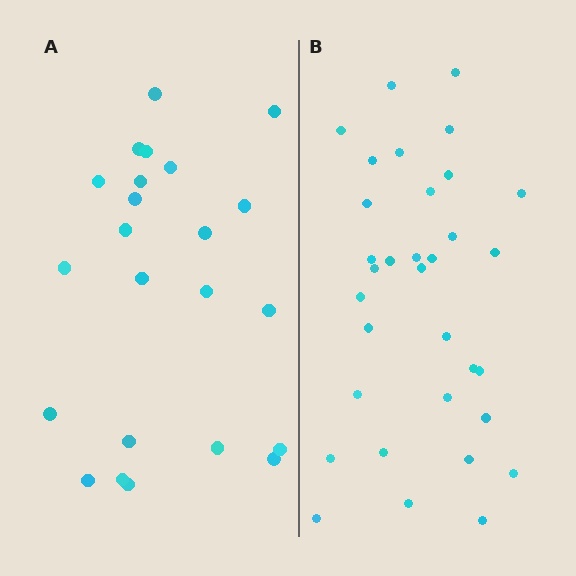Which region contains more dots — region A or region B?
Region B (the right region) has more dots.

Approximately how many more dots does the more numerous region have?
Region B has roughly 10 or so more dots than region A.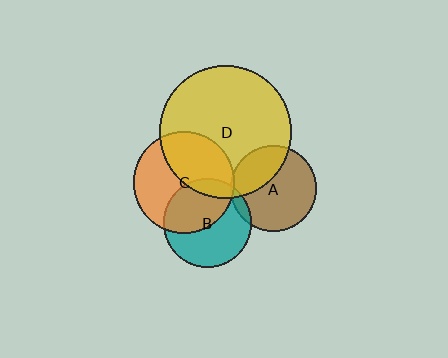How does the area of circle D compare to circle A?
Approximately 2.4 times.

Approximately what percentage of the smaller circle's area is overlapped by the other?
Approximately 5%.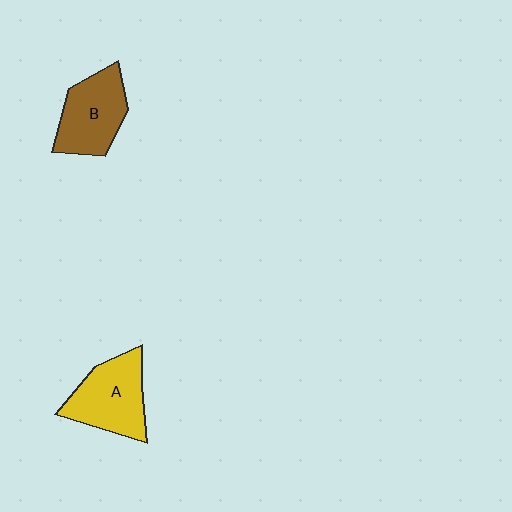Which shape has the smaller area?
Shape B (brown).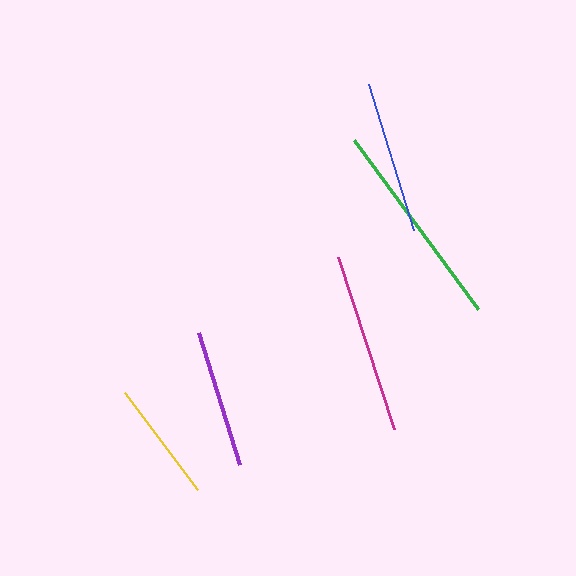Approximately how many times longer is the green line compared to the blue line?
The green line is approximately 1.4 times the length of the blue line.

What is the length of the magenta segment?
The magenta segment is approximately 180 pixels long.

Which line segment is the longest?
The green line is the longest at approximately 210 pixels.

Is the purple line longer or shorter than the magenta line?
The magenta line is longer than the purple line.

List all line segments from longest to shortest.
From longest to shortest: green, magenta, blue, purple, yellow.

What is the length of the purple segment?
The purple segment is approximately 139 pixels long.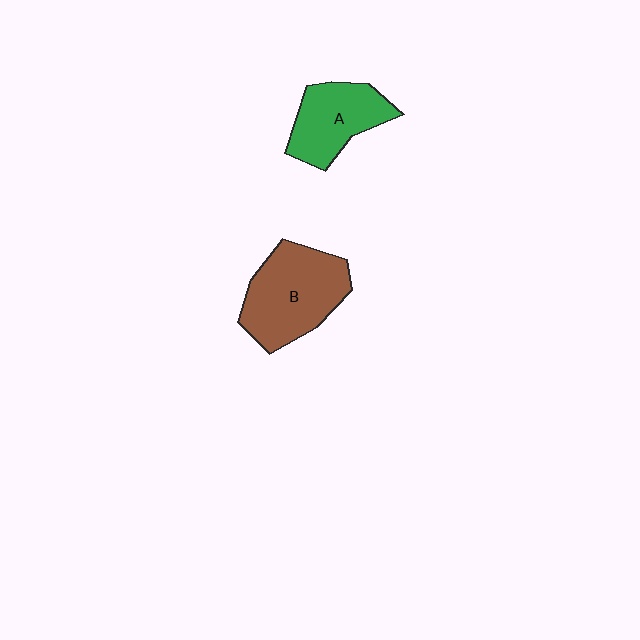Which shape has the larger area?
Shape B (brown).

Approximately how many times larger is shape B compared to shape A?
Approximately 1.4 times.